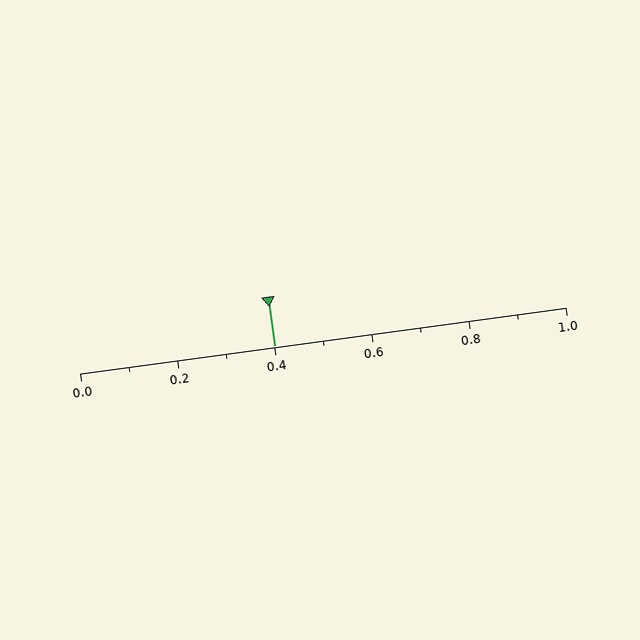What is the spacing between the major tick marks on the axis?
The major ticks are spaced 0.2 apart.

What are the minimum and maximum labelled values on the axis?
The axis runs from 0.0 to 1.0.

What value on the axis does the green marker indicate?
The marker indicates approximately 0.4.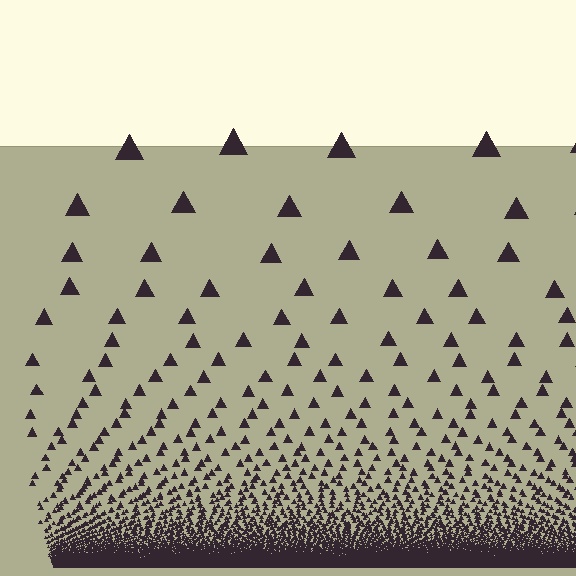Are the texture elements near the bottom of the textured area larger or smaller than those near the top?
Smaller. The gradient is inverted — elements near the bottom are smaller and denser.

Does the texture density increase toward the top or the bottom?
Density increases toward the bottom.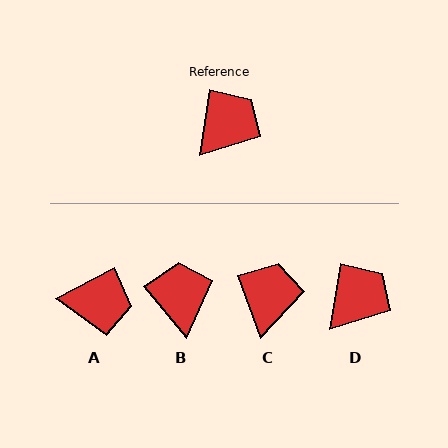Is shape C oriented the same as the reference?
No, it is off by about 30 degrees.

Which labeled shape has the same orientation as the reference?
D.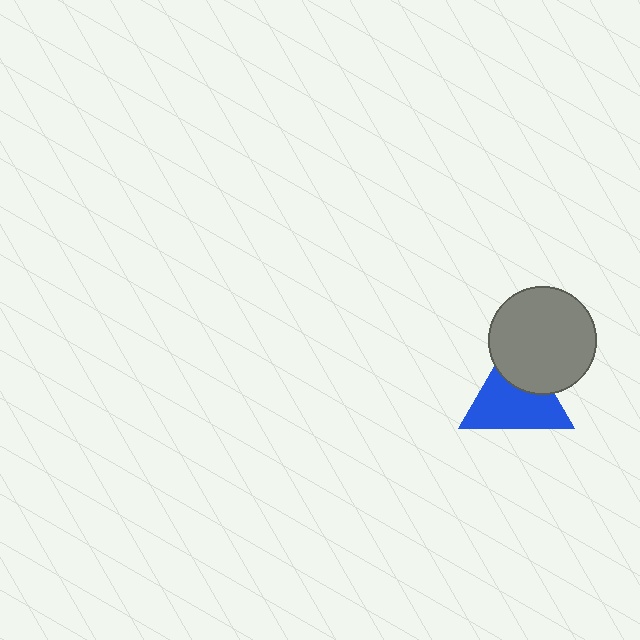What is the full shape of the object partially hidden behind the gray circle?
The partially hidden object is a blue triangle.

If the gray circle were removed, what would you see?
You would see the complete blue triangle.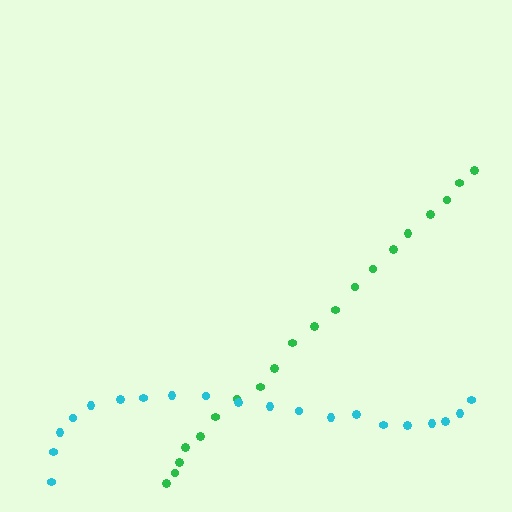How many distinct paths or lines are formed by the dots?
There are 2 distinct paths.